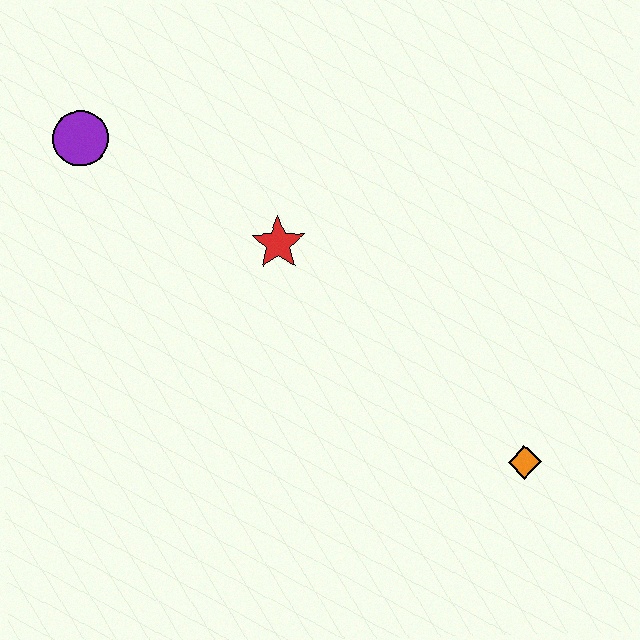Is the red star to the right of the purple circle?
Yes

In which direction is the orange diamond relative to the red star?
The orange diamond is to the right of the red star.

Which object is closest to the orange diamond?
The red star is closest to the orange diamond.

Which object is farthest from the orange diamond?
The purple circle is farthest from the orange diamond.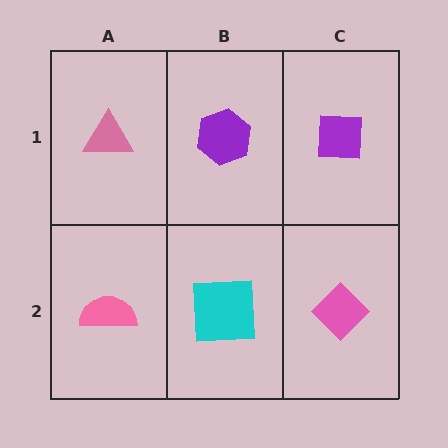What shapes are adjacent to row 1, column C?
A pink diamond (row 2, column C), a purple hexagon (row 1, column B).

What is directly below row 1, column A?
A pink semicircle.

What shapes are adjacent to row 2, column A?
A pink triangle (row 1, column A), a cyan square (row 2, column B).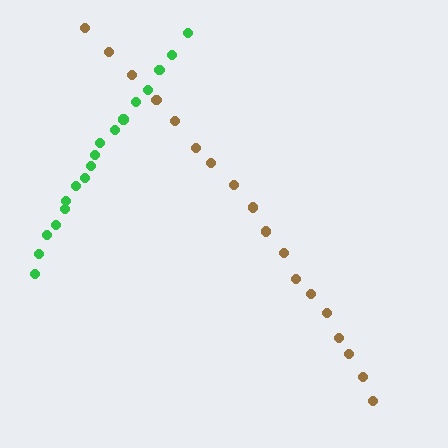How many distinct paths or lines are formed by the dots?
There are 2 distinct paths.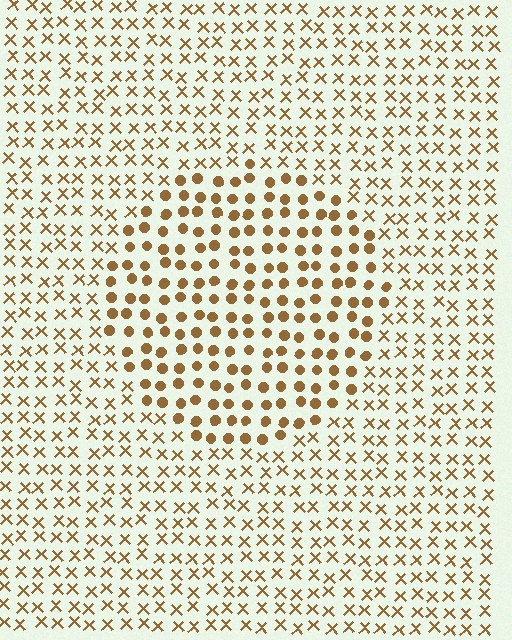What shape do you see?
I see a circle.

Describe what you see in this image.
The image is filled with small brown elements arranged in a uniform grid. A circle-shaped region contains circles, while the surrounding area contains X marks. The boundary is defined purely by the change in element shape.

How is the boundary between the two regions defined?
The boundary is defined by a change in element shape: circles inside vs. X marks outside. All elements share the same color and spacing.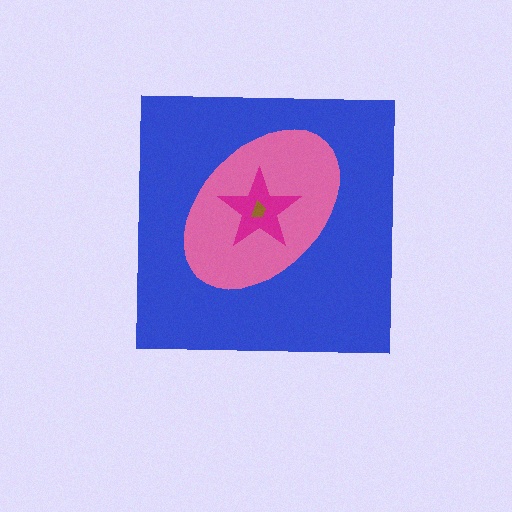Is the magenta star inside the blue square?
Yes.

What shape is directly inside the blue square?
The pink ellipse.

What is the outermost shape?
The blue square.